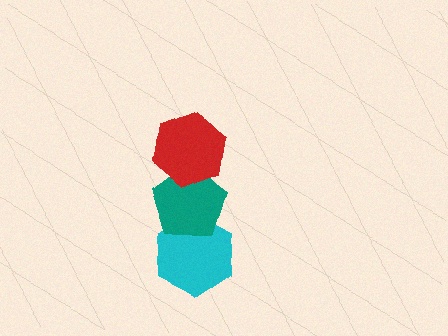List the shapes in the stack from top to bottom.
From top to bottom: the red hexagon, the teal pentagon, the cyan hexagon.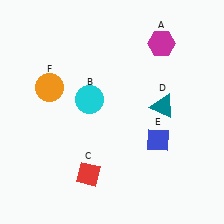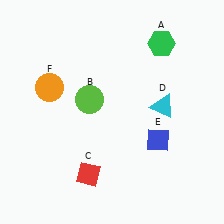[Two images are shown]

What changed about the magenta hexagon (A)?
In Image 1, A is magenta. In Image 2, it changed to green.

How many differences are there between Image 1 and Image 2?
There are 3 differences between the two images.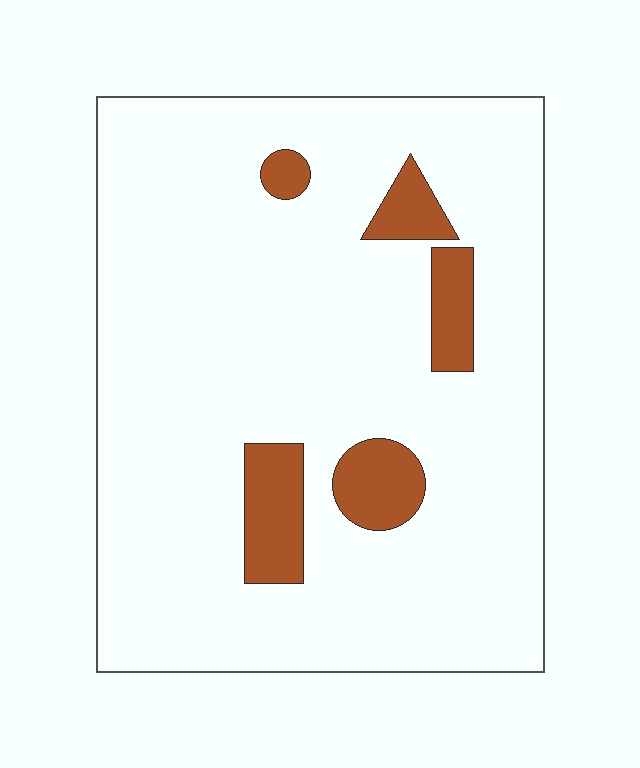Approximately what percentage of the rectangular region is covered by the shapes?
Approximately 10%.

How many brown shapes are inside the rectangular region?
5.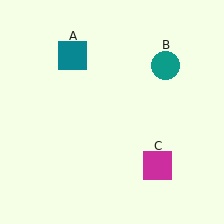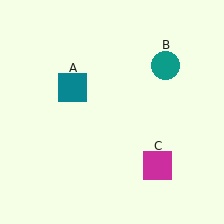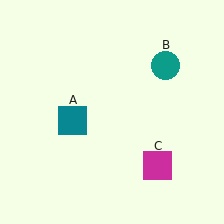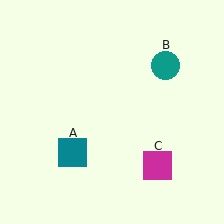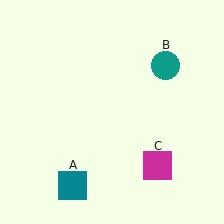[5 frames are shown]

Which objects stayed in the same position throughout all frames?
Teal circle (object B) and magenta square (object C) remained stationary.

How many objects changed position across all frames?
1 object changed position: teal square (object A).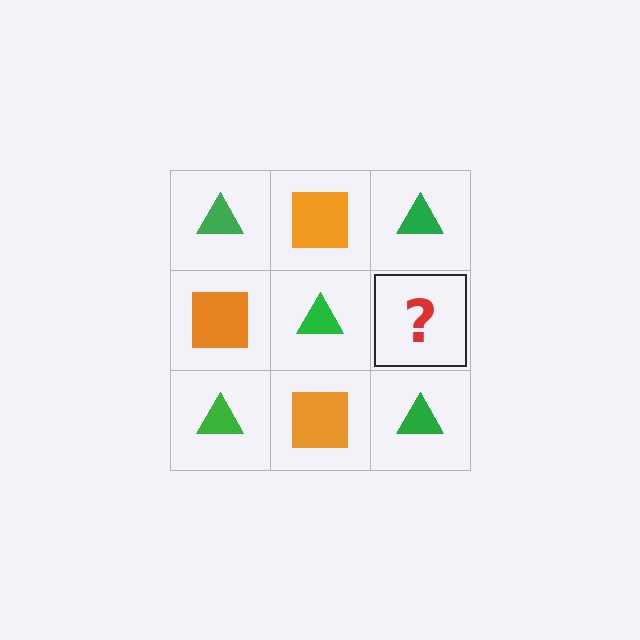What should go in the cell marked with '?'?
The missing cell should contain an orange square.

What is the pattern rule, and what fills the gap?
The rule is that it alternates green triangle and orange square in a checkerboard pattern. The gap should be filled with an orange square.